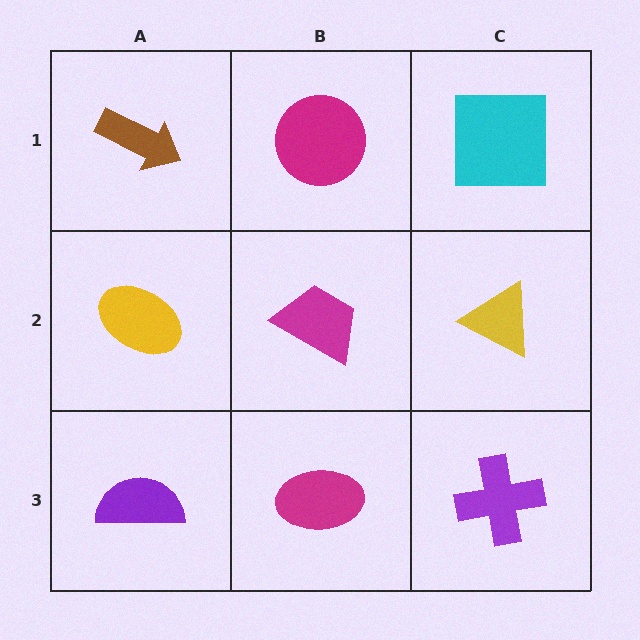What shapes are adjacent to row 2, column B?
A magenta circle (row 1, column B), a magenta ellipse (row 3, column B), a yellow ellipse (row 2, column A), a yellow triangle (row 2, column C).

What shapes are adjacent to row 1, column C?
A yellow triangle (row 2, column C), a magenta circle (row 1, column B).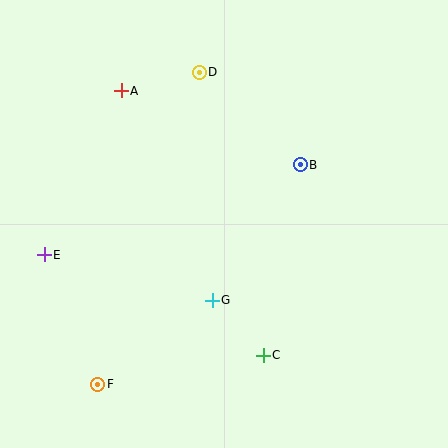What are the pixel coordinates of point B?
Point B is at (300, 165).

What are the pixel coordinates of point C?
Point C is at (263, 355).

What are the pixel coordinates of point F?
Point F is at (98, 384).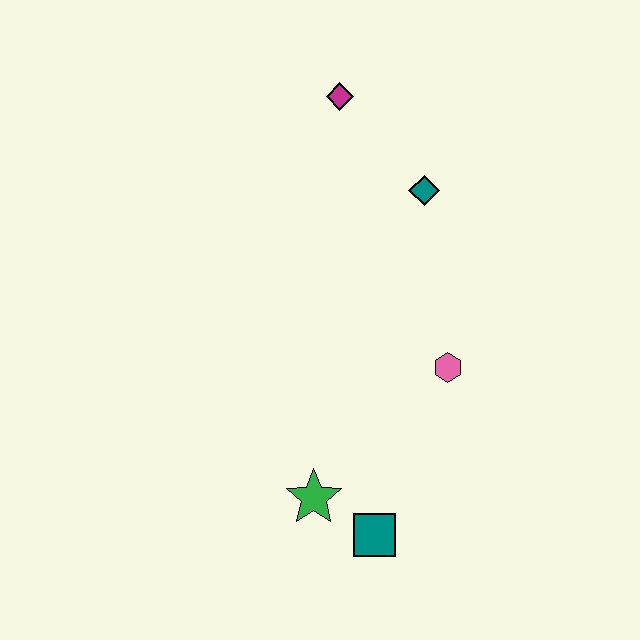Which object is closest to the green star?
The teal square is closest to the green star.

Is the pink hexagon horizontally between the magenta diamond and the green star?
No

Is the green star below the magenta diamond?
Yes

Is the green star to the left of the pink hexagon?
Yes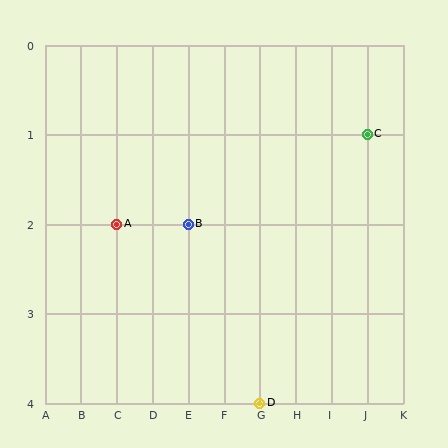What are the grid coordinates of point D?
Point D is at grid coordinates (G, 4).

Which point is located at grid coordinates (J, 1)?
Point C is at (J, 1).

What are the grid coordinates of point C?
Point C is at grid coordinates (J, 1).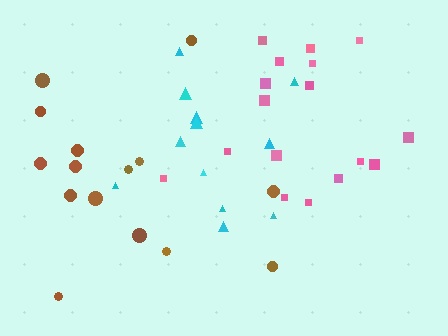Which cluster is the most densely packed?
Pink.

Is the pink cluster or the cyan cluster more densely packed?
Pink.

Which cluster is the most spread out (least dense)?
Cyan.